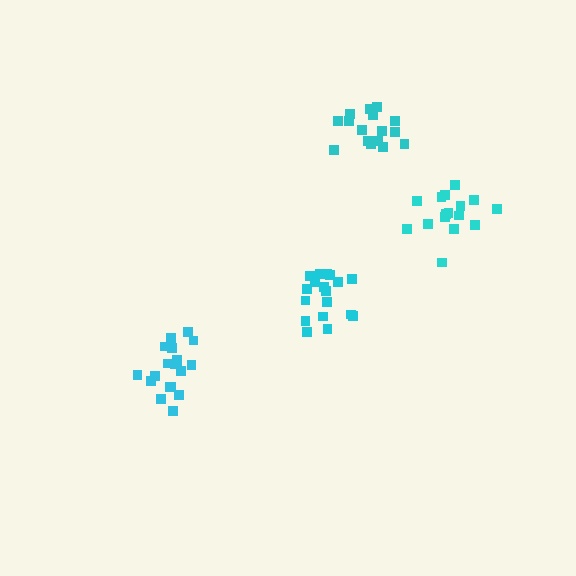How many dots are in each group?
Group 1: 16 dots, Group 2: 18 dots, Group 3: 19 dots, Group 4: 16 dots (69 total).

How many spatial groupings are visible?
There are 4 spatial groupings.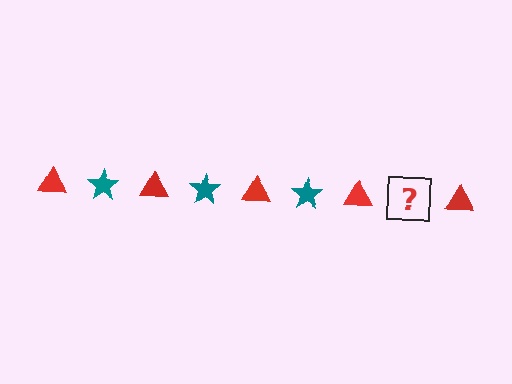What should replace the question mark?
The question mark should be replaced with a teal star.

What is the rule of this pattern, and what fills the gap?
The rule is that the pattern alternates between red triangle and teal star. The gap should be filled with a teal star.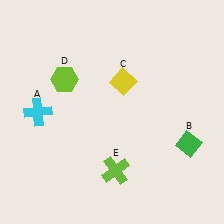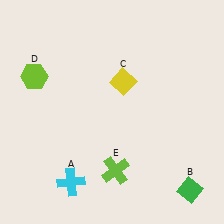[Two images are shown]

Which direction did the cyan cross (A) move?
The cyan cross (A) moved down.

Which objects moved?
The objects that moved are: the cyan cross (A), the green diamond (B), the lime hexagon (D).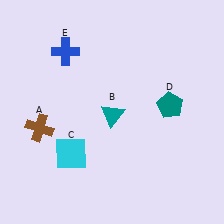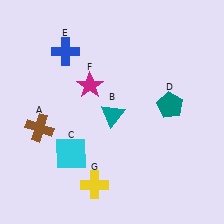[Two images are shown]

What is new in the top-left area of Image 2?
A magenta star (F) was added in the top-left area of Image 2.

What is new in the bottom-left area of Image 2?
A yellow cross (G) was added in the bottom-left area of Image 2.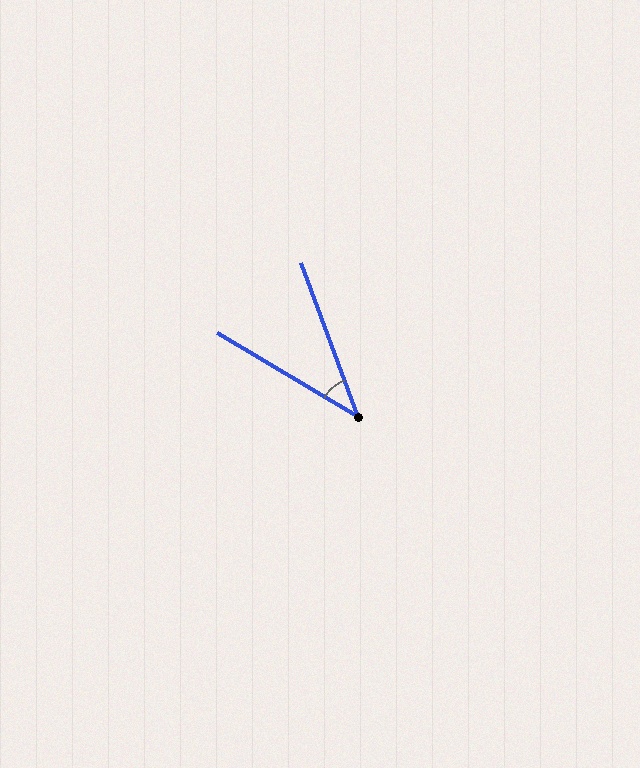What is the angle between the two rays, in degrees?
Approximately 39 degrees.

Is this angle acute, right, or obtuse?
It is acute.